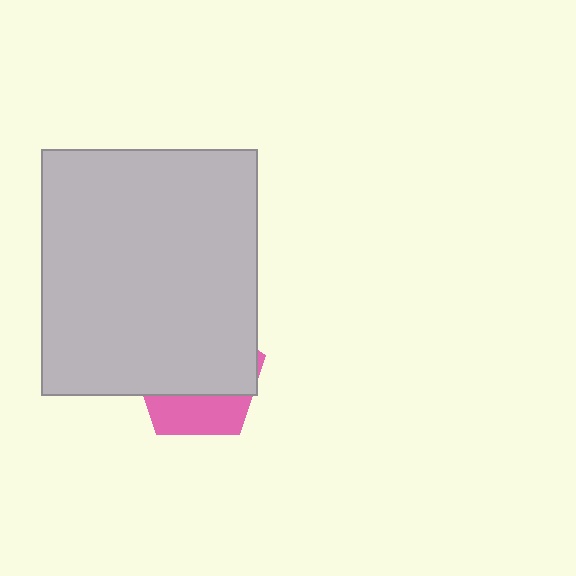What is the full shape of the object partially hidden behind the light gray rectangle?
The partially hidden object is a pink pentagon.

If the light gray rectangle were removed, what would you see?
You would see the complete pink pentagon.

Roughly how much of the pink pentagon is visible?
A small part of it is visible (roughly 33%).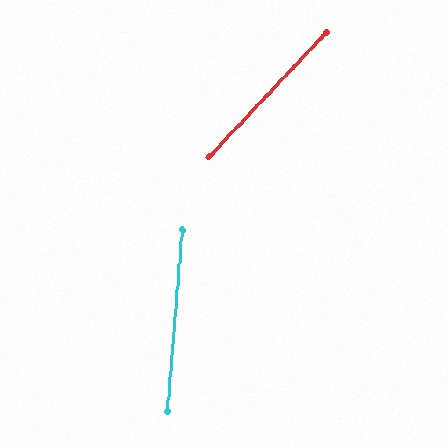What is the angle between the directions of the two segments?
Approximately 39 degrees.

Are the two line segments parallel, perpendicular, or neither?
Neither parallel nor perpendicular — they differ by about 39°.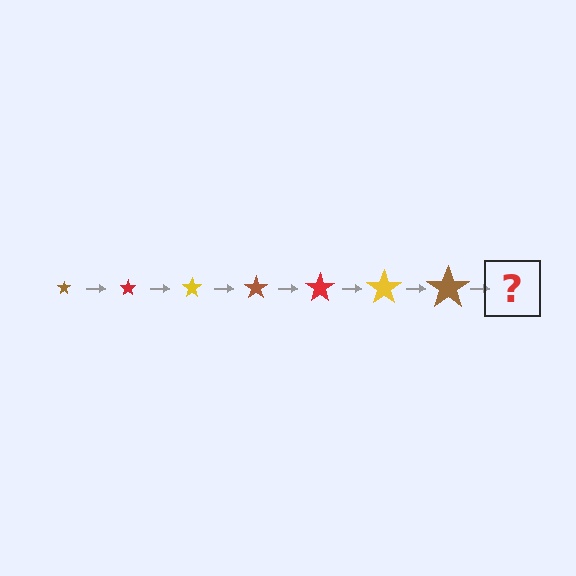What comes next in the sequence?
The next element should be a red star, larger than the previous one.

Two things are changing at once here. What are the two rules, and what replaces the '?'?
The two rules are that the star grows larger each step and the color cycles through brown, red, and yellow. The '?' should be a red star, larger than the previous one.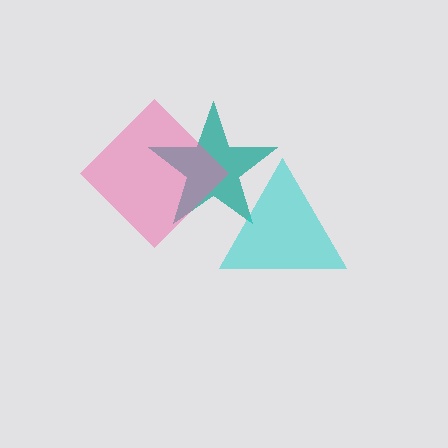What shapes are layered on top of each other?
The layered shapes are: a teal star, a pink diamond, a cyan triangle.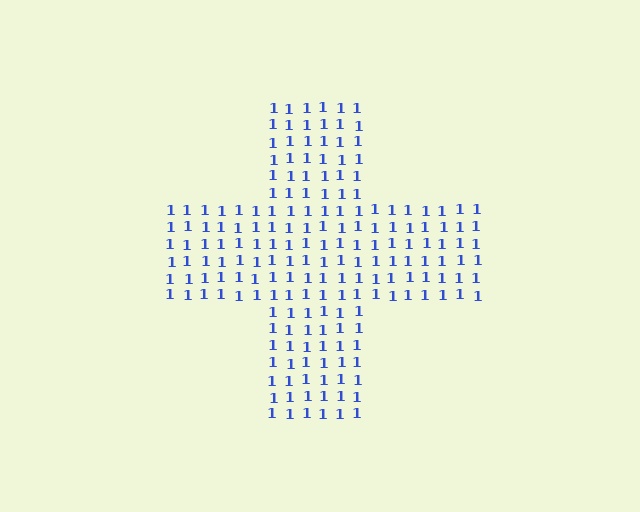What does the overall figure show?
The overall figure shows a cross.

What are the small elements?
The small elements are digit 1's.